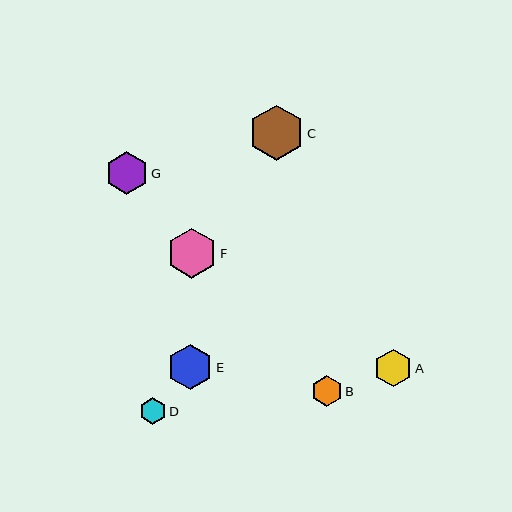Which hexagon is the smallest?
Hexagon D is the smallest with a size of approximately 27 pixels.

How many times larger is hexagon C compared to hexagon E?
Hexagon C is approximately 1.2 times the size of hexagon E.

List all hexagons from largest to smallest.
From largest to smallest: C, F, E, G, A, B, D.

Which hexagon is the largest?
Hexagon C is the largest with a size of approximately 55 pixels.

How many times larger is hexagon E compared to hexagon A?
Hexagon E is approximately 1.2 times the size of hexagon A.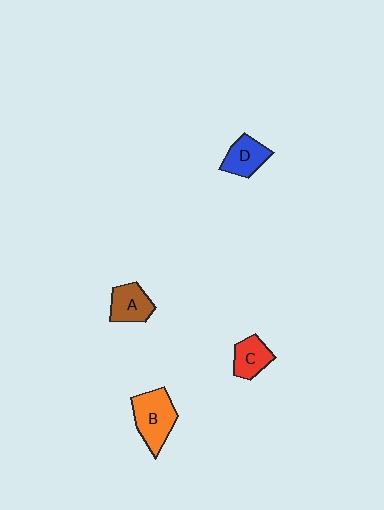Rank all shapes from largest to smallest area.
From largest to smallest: B (orange), A (brown), D (blue), C (red).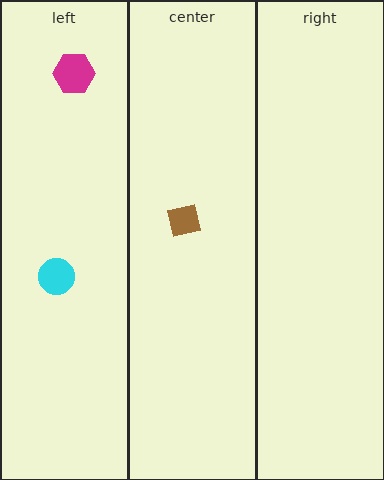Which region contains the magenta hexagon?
The left region.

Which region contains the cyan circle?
The left region.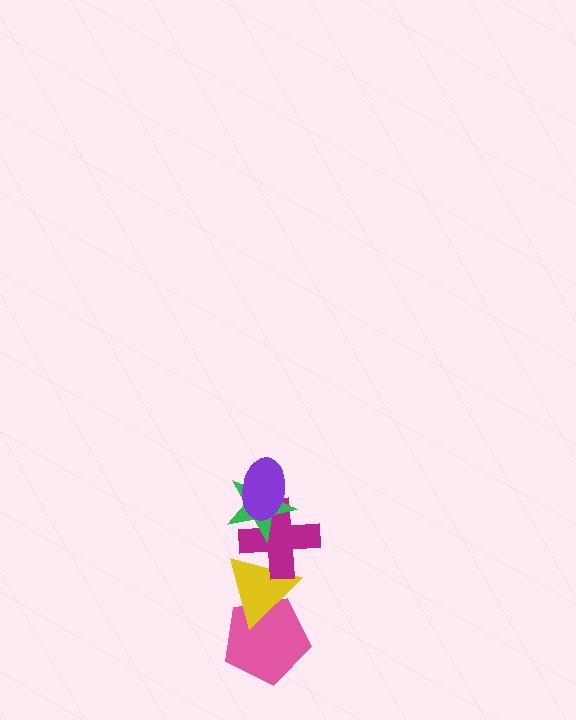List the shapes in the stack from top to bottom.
From top to bottom: the purple ellipse, the green star, the magenta cross, the yellow triangle, the pink pentagon.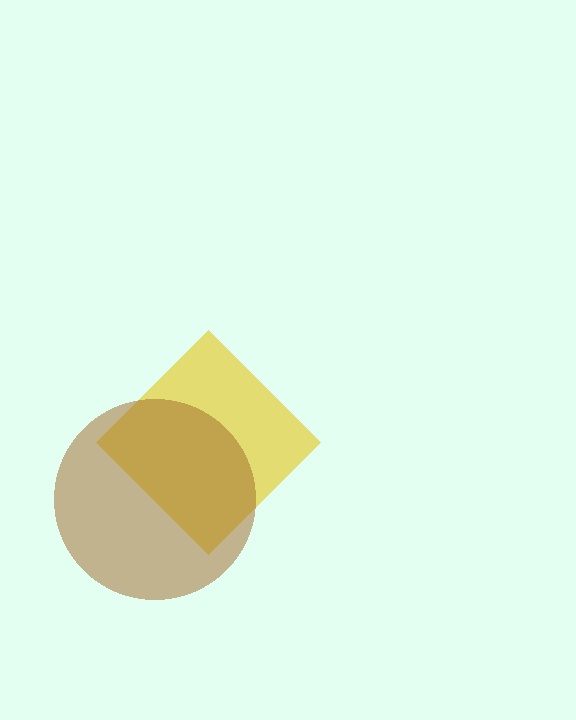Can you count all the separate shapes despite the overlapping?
Yes, there are 2 separate shapes.